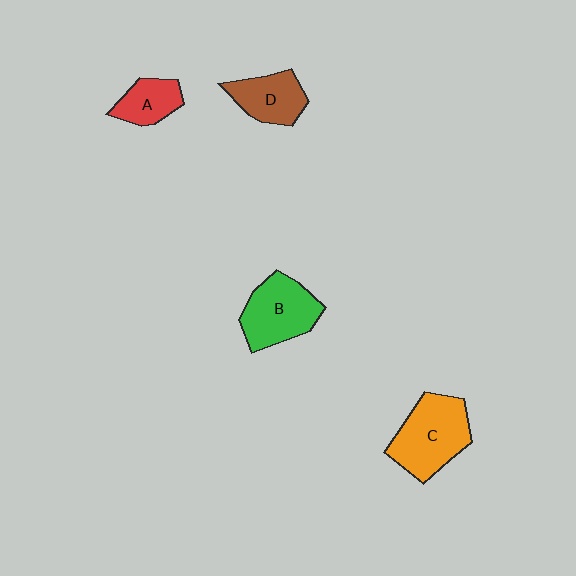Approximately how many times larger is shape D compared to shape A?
Approximately 1.3 times.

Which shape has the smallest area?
Shape A (red).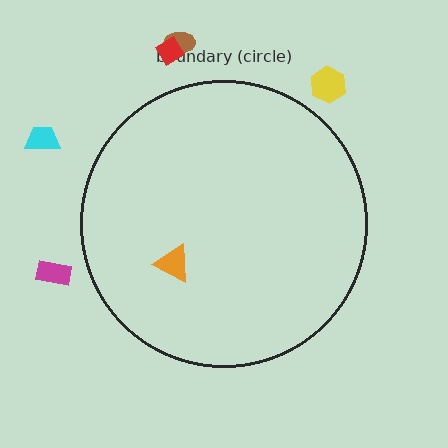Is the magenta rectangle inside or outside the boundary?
Outside.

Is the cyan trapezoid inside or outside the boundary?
Outside.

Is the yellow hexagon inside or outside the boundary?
Outside.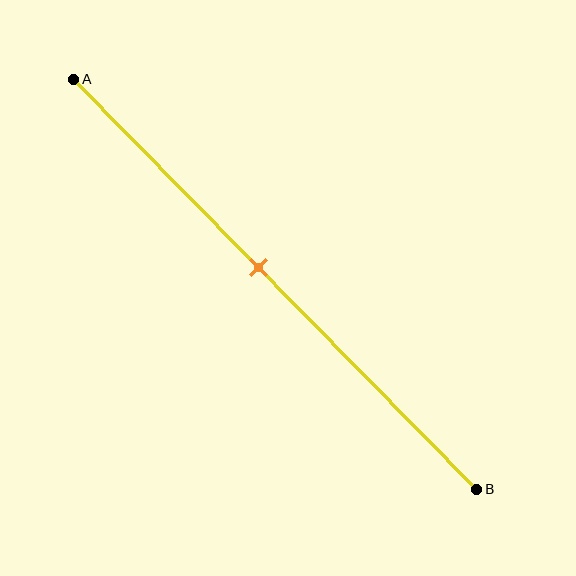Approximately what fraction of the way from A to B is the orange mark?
The orange mark is approximately 45% of the way from A to B.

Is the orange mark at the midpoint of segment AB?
No, the mark is at about 45% from A, not at the 50% midpoint.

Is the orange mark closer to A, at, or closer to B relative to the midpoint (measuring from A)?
The orange mark is closer to point A than the midpoint of segment AB.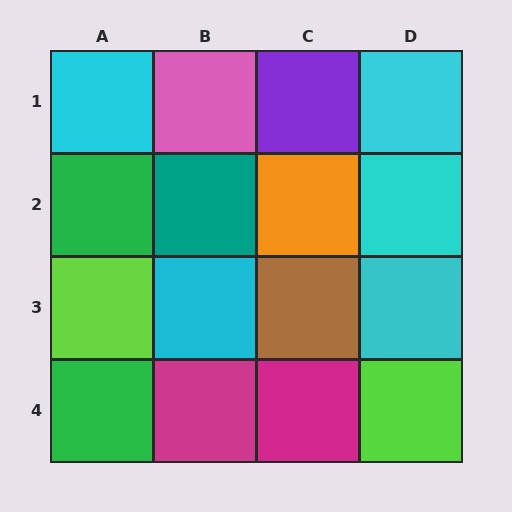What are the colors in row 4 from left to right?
Green, magenta, magenta, lime.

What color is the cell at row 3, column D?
Cyan.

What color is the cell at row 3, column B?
Cyan.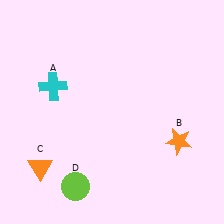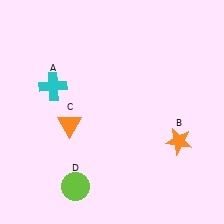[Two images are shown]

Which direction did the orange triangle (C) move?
The orange triangle (C) moved up.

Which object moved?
The orange triangle (C) moved up.